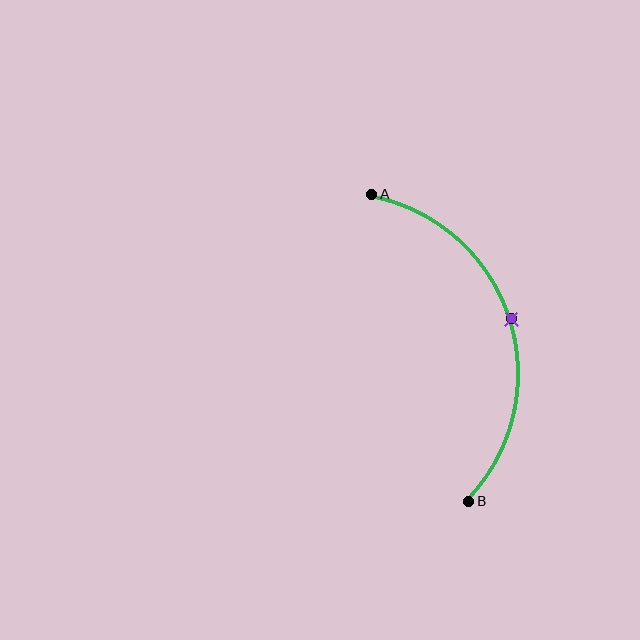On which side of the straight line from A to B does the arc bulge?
The arc bulges to the right of the straight line connecting A and B.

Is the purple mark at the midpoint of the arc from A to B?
Yes. The purple mark lies on the arc at equal arc-length from both A and B — it is the arc midpoint.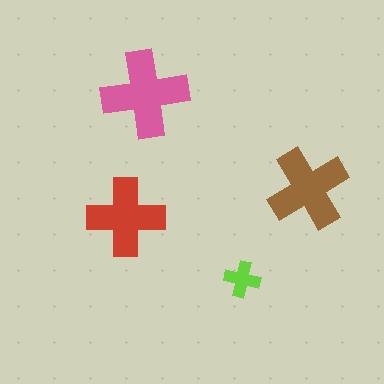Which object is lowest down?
The lime cross is bottommost.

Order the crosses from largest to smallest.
the pink one, the brown one, the red one, the lime one.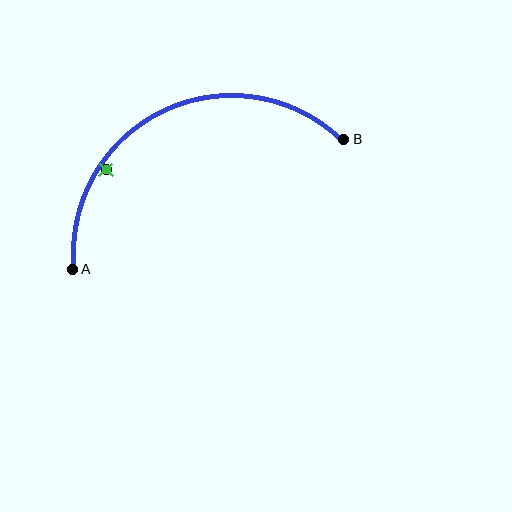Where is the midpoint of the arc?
The arc midpoint is the point on the curve farthest from the straight line joining A and B. It sits above that line.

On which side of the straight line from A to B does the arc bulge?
The arc bulges above the straight line connecting A and B.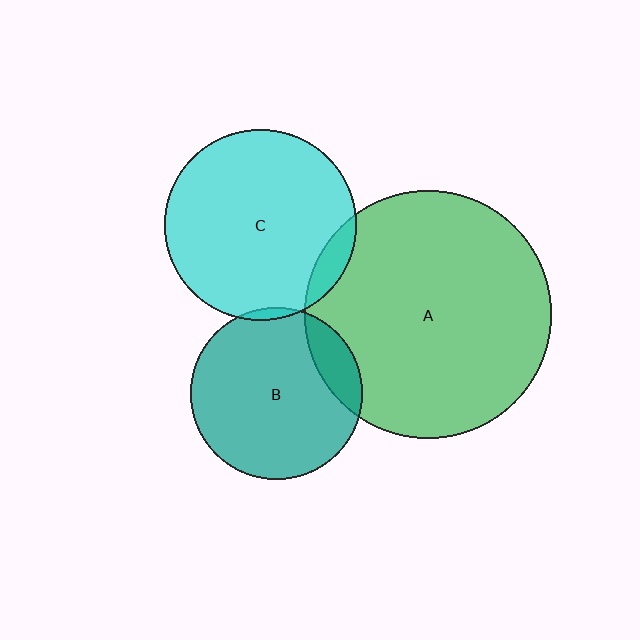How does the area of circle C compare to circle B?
Approximately 1.2 times.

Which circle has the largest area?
Circle A (green).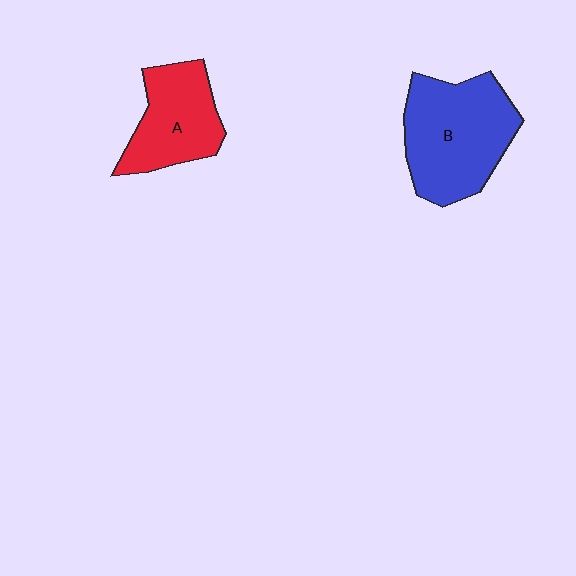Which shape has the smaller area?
Shape A (red).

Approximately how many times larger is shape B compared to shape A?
Approximately 1.4 times.